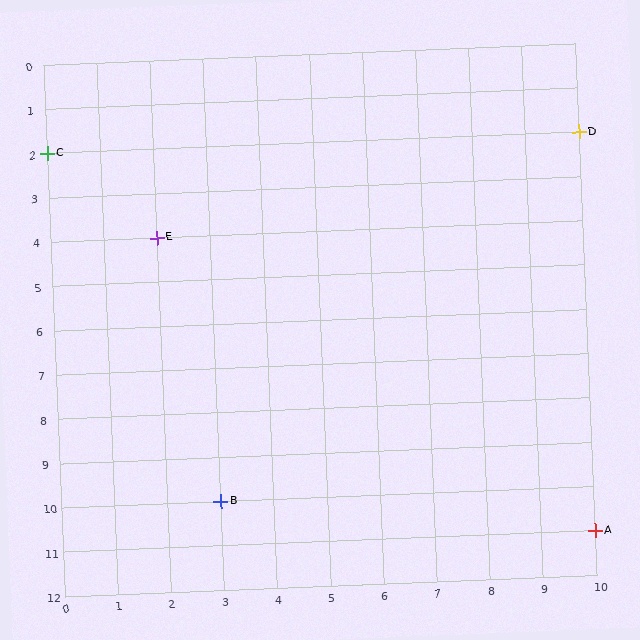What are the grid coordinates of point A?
Point A is at grid coordinates (10, 11).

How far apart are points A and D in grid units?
Points A and D are 9 rows apart.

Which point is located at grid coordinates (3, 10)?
Point B is at (3, 10).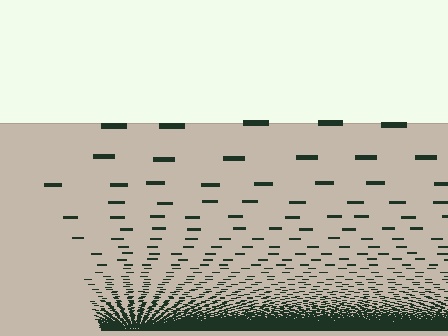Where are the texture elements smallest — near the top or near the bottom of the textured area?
Near the bottom.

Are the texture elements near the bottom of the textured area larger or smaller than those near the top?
Smaller. The gradient is inverted — elements near the bottom are smaller and denser.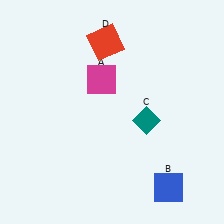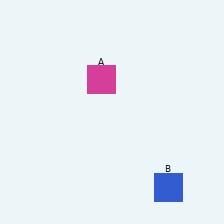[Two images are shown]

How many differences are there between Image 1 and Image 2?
There are 2 differences between the two images.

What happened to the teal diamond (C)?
The teal diamond (C) was removed in Image 2. It was in the bottom-right area of Image 1.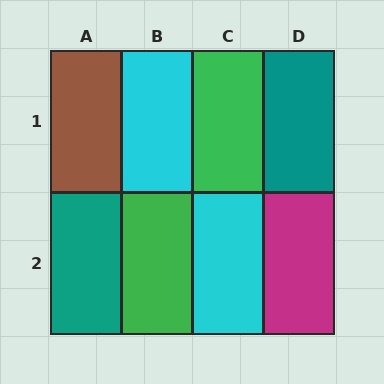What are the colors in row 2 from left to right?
Teal, green, cyan, magenta.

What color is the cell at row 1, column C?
Green.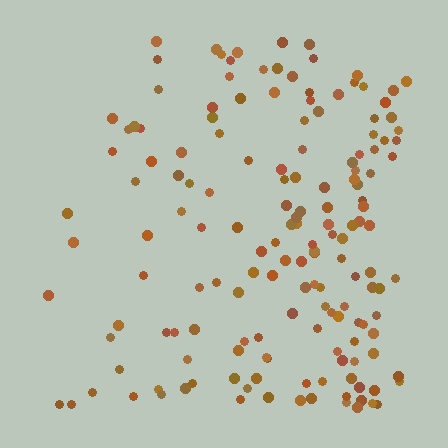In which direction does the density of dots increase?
From left to right, with the right side densest.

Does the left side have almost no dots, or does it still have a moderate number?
Still a moderate number, just noticeably fewer than the right.